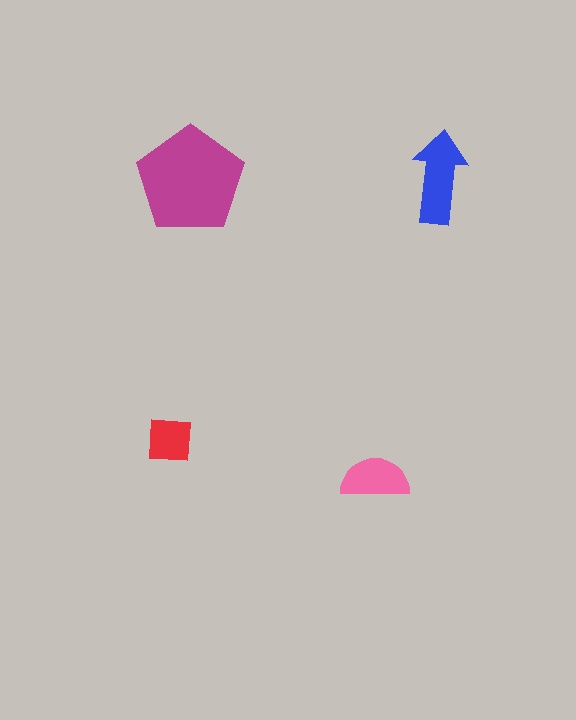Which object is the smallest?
The red square.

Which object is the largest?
The magenta pentagon.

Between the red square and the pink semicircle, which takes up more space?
The pink semicircle.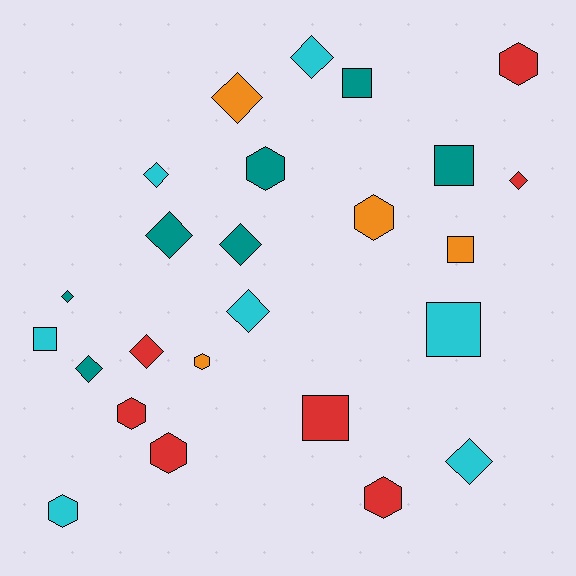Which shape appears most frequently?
Diamond, with 11 objects.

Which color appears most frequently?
Teal, with 7 objects.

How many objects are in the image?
There are 25 objects.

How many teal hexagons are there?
There is 1 teal hexagon.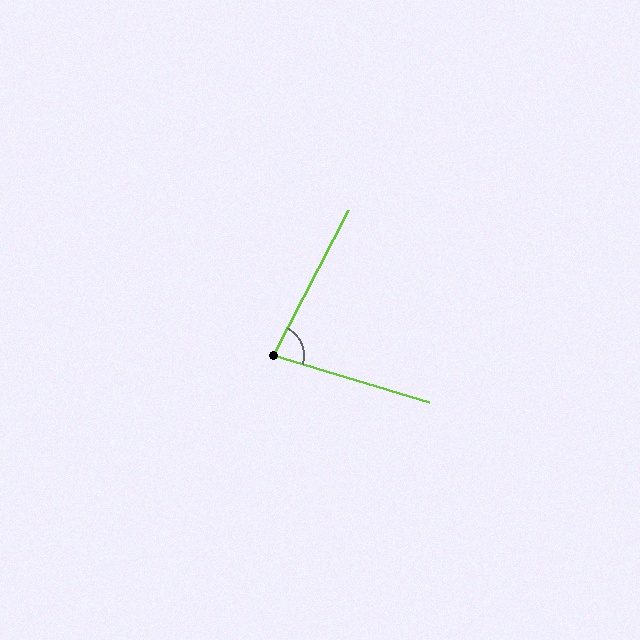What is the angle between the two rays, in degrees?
Approximately 79 degrees.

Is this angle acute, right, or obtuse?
It is acute.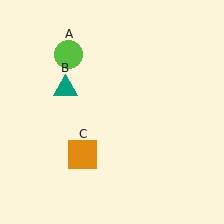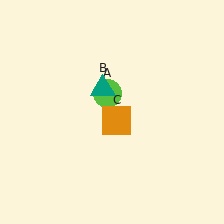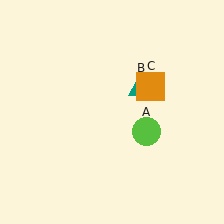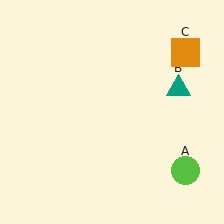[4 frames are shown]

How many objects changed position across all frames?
3 objects changed position: lime circle (object A), teal triangle (object B), orange square (object C).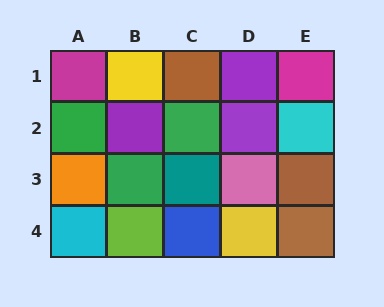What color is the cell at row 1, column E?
Magenta.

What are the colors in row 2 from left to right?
Green, purple, green, purple, cyan.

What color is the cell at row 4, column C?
Blue.